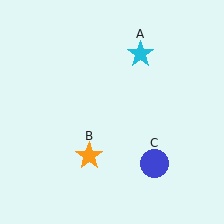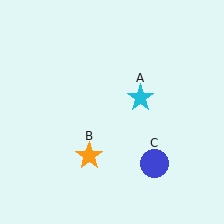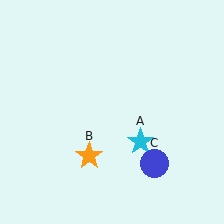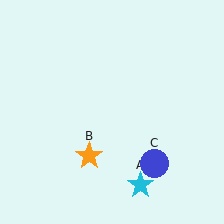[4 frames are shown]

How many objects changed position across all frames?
1 object changed position: cyan star (object A).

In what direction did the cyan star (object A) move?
The cyan star (object A) moved down.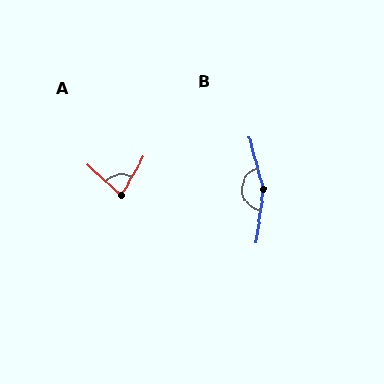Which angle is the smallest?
A, at approximately 77 degrees.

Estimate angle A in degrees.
Approximately 77 degrees.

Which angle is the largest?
B, at approximately 157 degrees.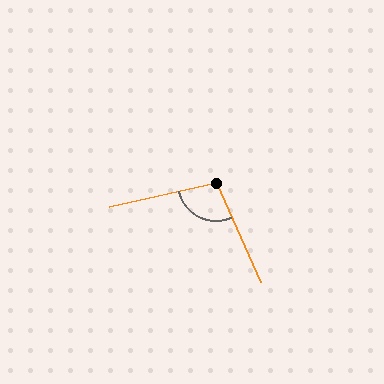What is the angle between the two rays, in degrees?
Approximately 101 degrees.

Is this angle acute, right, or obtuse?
It is obtuse.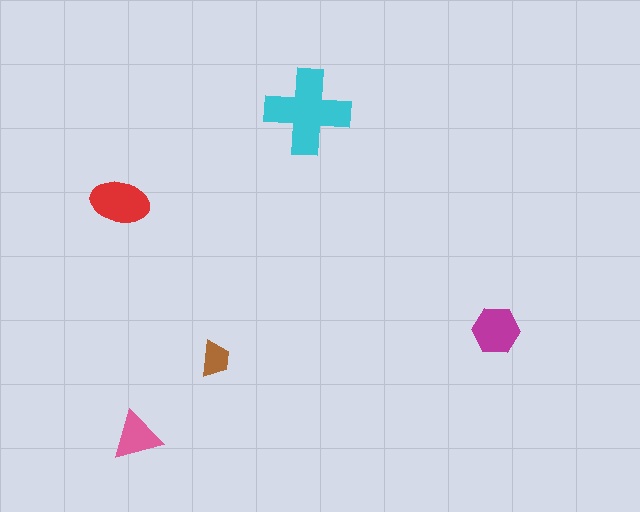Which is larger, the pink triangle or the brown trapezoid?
The pink triangle.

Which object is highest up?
The cyan cross is topmost.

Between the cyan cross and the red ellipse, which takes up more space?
The cyan cross.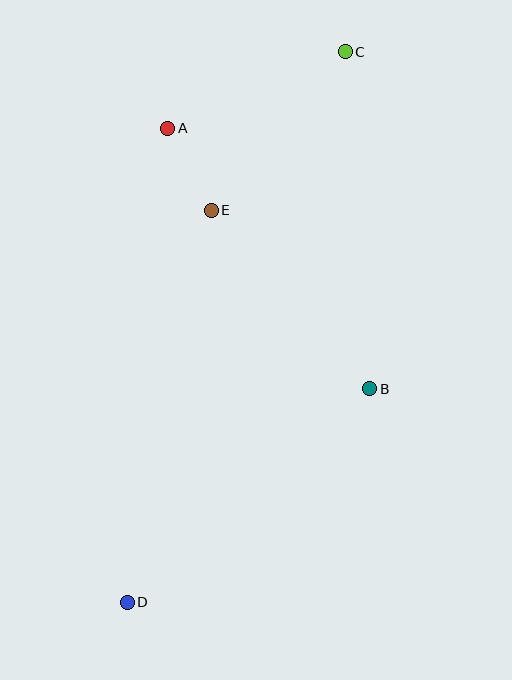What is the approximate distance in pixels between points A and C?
The distance between A and C is approximately 193 pixels.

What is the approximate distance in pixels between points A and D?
The distance between A and D is approximately 475 pixels.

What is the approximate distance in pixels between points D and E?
The distance between D and E is approximately 401 pixels.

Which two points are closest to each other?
Points A and E are closest to each other.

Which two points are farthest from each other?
Points C and D are farthest from each other.